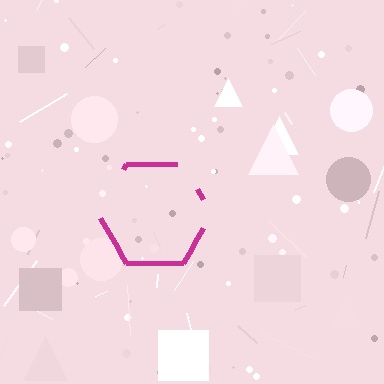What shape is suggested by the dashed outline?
The dashed outline suggests a hexagon.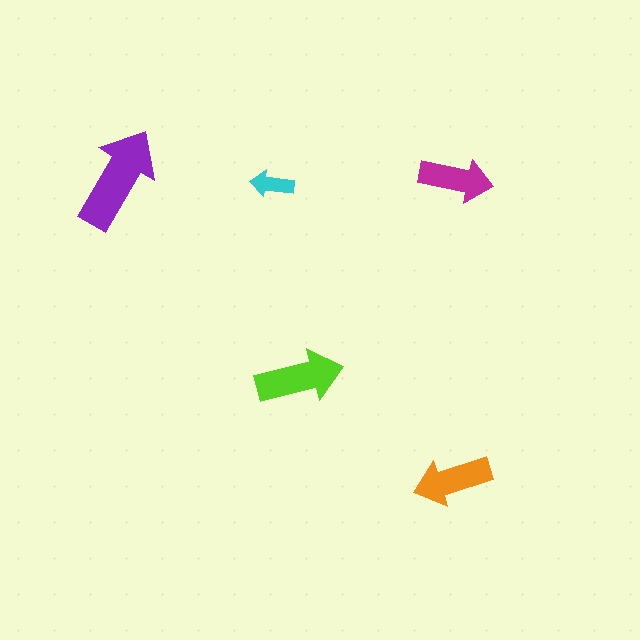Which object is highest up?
The purple arrow is topmost.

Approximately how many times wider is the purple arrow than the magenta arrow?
About 1.5 times wider.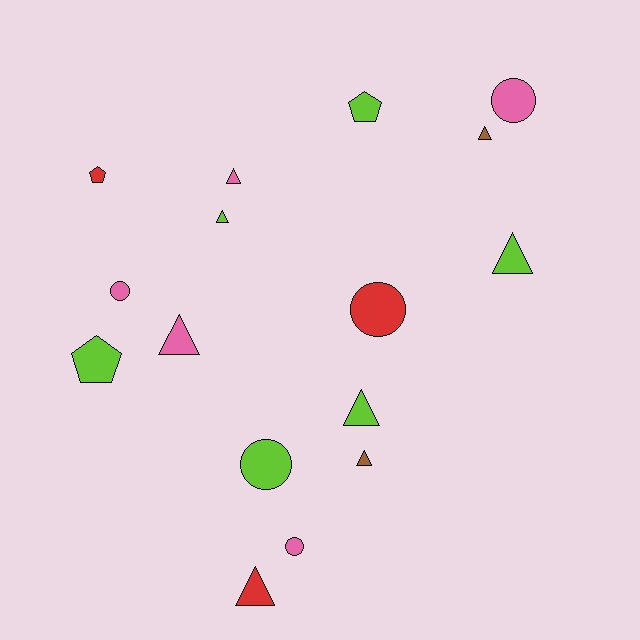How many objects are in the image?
There are 16 objects.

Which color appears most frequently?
Lime, with 6 objects.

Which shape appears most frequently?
Triangle, with 8 objects.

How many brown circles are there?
There are no brown circles.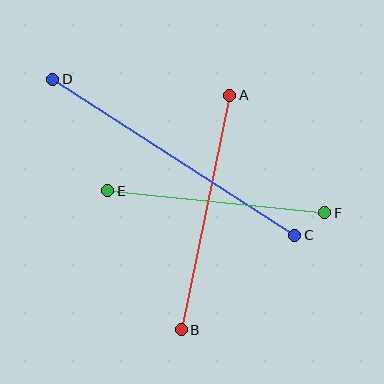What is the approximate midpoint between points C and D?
The midpoint is at approximately (174, 157) pixels.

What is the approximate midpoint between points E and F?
The midpoint is at approximately (216, 202) pixels.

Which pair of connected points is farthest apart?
Points C and D are farthest apart.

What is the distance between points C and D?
The distance is approximately 288 pixels.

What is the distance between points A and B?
The distance is approximately 240 pixels.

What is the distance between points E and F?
The distance is approximately 218 pixels.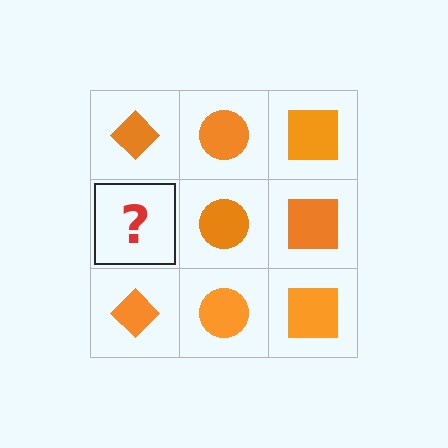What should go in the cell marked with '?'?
The missing cell should contain an orange diamond.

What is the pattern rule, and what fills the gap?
The rule is that each column has a consistent shape. The gap should be filled with an orange diamond.